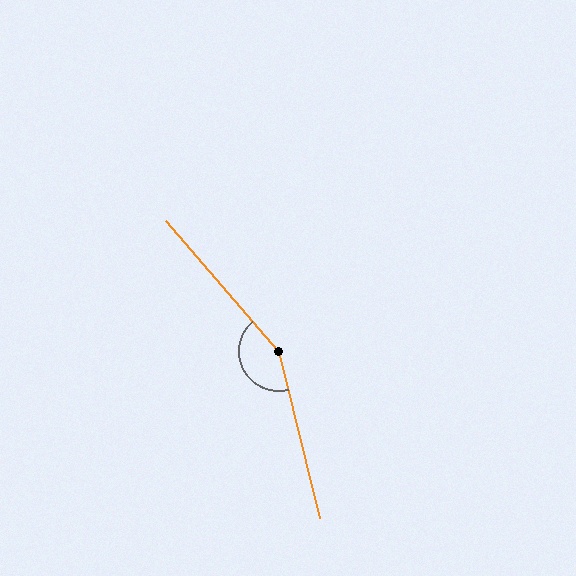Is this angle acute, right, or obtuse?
It is obtuse.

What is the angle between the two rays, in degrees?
Approximately 153 degrees.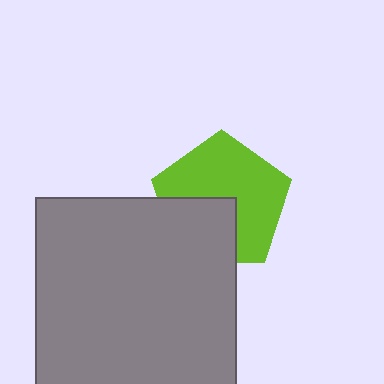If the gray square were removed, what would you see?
You would see the complete lime pentagon.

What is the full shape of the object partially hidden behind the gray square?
The partially hidden object is a lime pentagon.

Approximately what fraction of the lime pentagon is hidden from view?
Roughly 35% of the lime pentagon is hidden behind the gray square.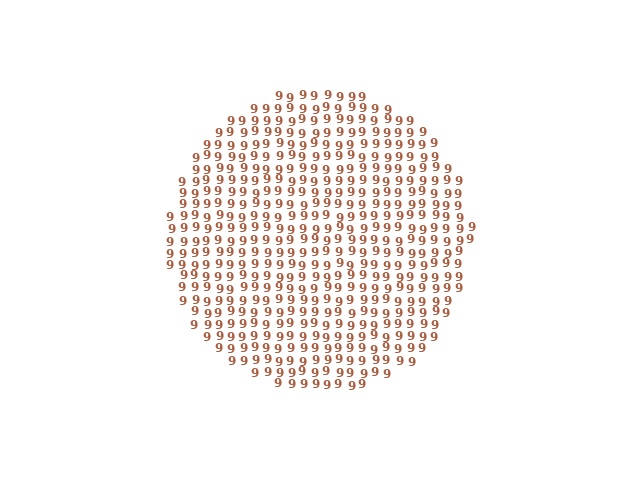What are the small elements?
The small elements are digit 9's.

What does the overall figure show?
The overall figure shows a circle.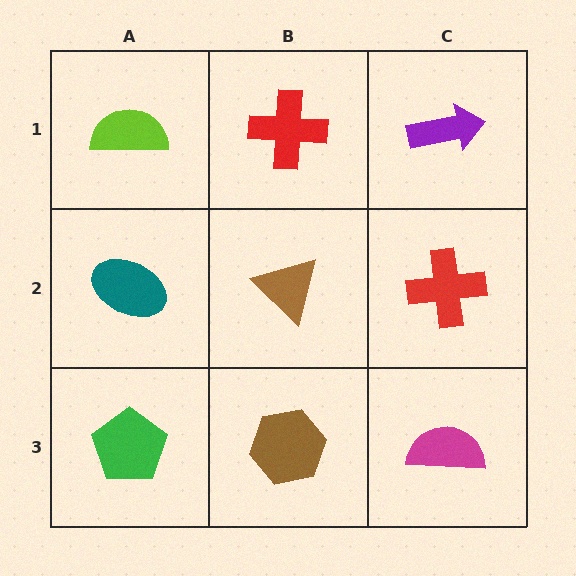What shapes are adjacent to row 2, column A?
A lime semicircle (row 1, column A), a green pentagon (row 3, column A), a brown triangle (row 2, column B).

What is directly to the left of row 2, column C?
A brown triangle.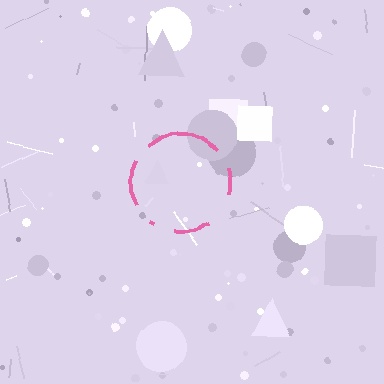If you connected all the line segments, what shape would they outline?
They would outline a circle.